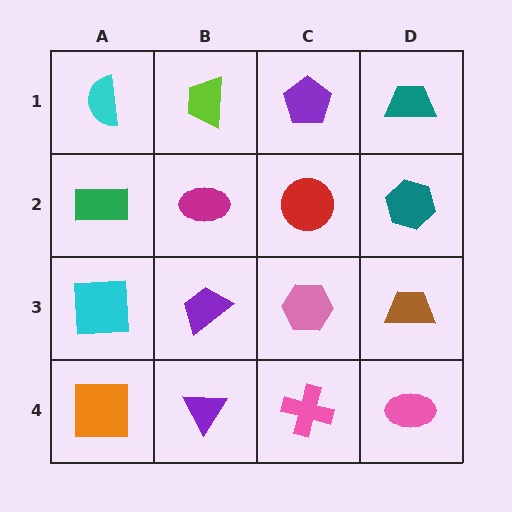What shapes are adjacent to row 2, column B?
A lime trapezoid (row 1, column B), a purple trapezoid (row 3, column B), a green rectangle (row 2, column A), a red circle (row 2, column C).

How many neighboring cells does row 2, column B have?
4.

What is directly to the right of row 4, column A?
A purple triangle.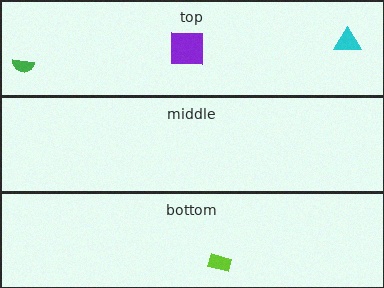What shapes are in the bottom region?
The lime rectangle.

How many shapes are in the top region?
3.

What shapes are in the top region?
The cyan triangle, the green semicircle, the purple square.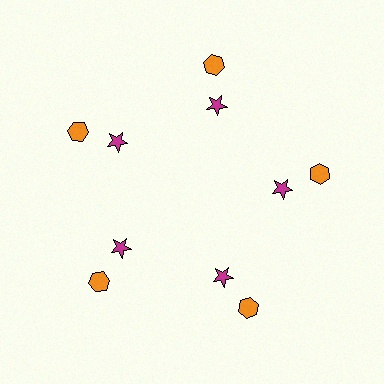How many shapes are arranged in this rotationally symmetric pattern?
There are 10 shapes, arranged in 5 groups of 2.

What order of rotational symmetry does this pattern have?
This pattern has 5-fold rotational symmetry.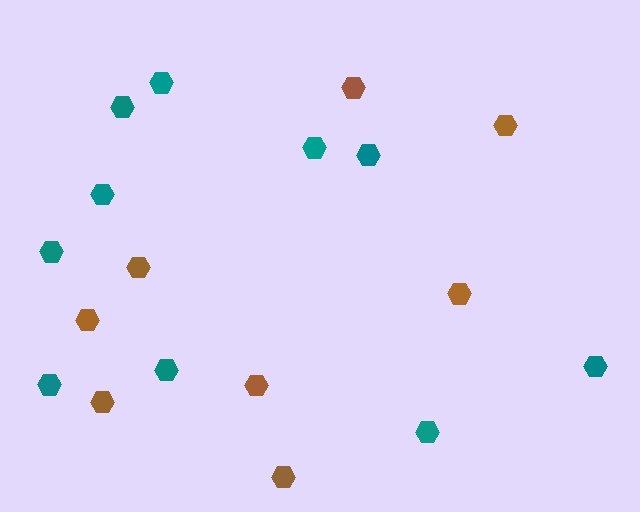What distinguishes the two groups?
There are 2 groups: one group of brown hexagons (8) and one group of teal hexagons (10).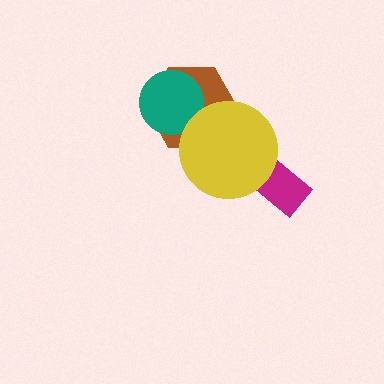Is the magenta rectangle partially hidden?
Yes, it is partially covered by another shape.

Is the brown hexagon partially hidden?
Yes, it is partially covered by another shape.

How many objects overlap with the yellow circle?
2 objects overlap with the yellow circle.